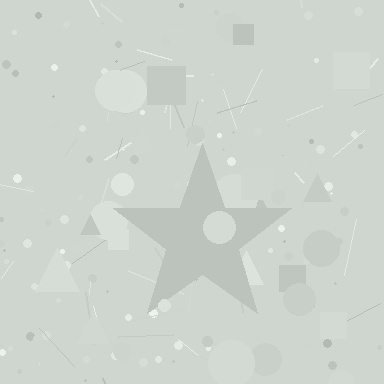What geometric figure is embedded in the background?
A star is embedded in the background.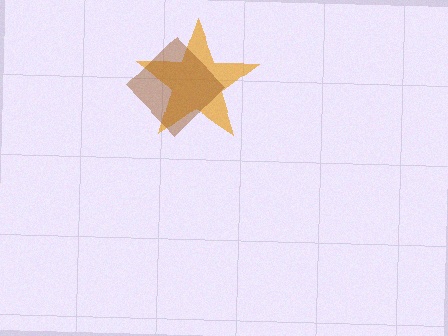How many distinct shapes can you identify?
There are 2 distinct shapes: an orange star, a brown diamond.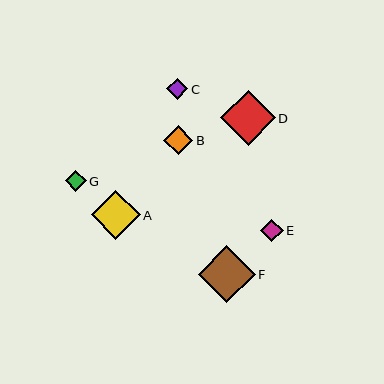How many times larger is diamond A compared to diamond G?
Diamond A is approximately 2.3 times the size of diamond G.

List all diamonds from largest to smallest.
From largest to smallest: F, D, A, B, E, C, G.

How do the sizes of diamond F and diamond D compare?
Diamond F and diamond D are approximately the same size.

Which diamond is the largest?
Diamond F is the largest with a size of approximately 57 pixels.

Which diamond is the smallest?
Diamond G is the smallest with a size of approximately 21 pixels.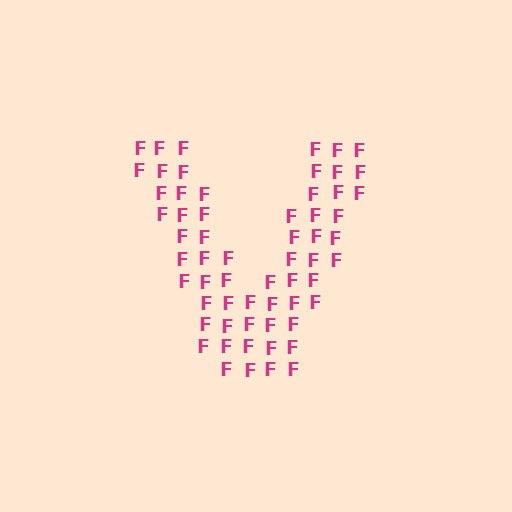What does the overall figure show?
The overall figure shows the letter V.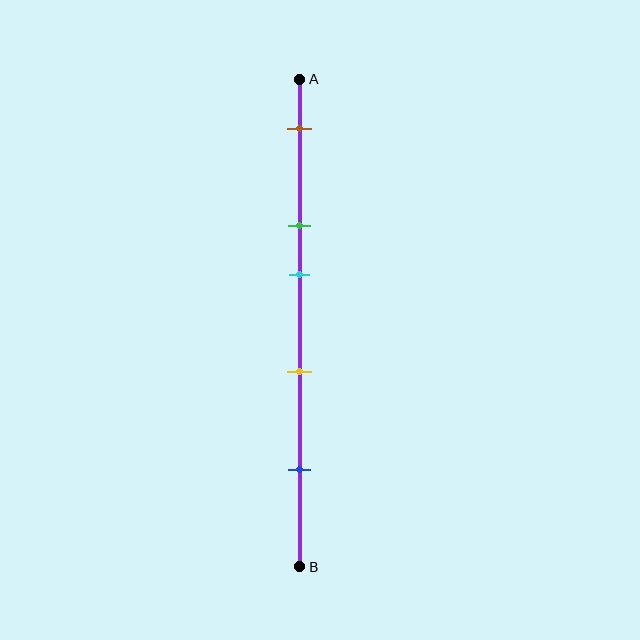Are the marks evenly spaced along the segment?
No, the marks are not evenly spaced.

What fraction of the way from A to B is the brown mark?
The brown mark is approximately 10% (0.1) of the way from A to B.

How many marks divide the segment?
There are 5 marks dividing the segment.